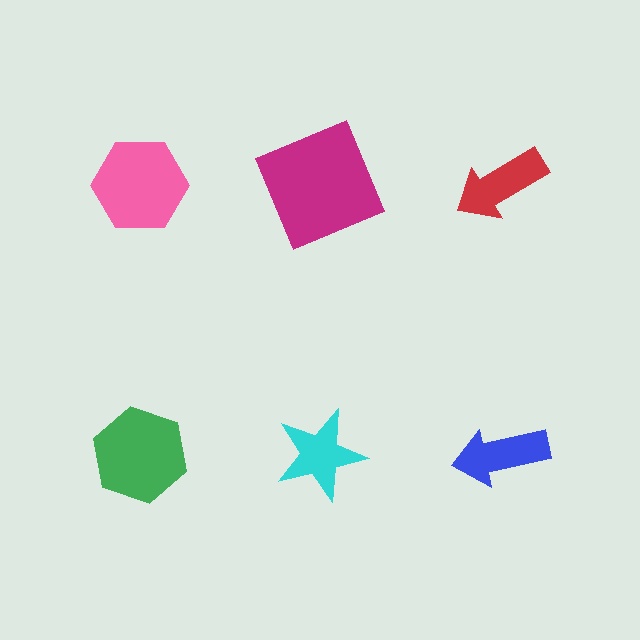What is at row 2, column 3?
A blue arrow.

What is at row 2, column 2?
A cyan star.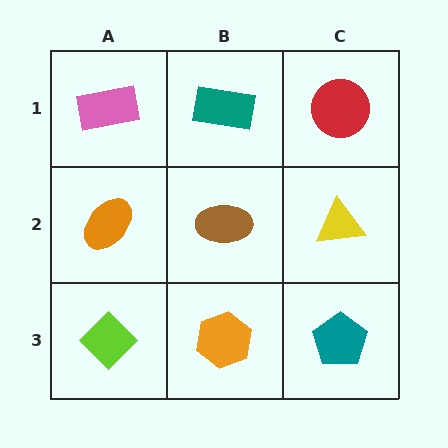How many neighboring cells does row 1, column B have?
3.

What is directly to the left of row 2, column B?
An orange ellipse.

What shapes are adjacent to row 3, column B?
A brown ellipse (row 2, column B), a lime diamond (row 3, column A), a teal pentagon (row 3, column C).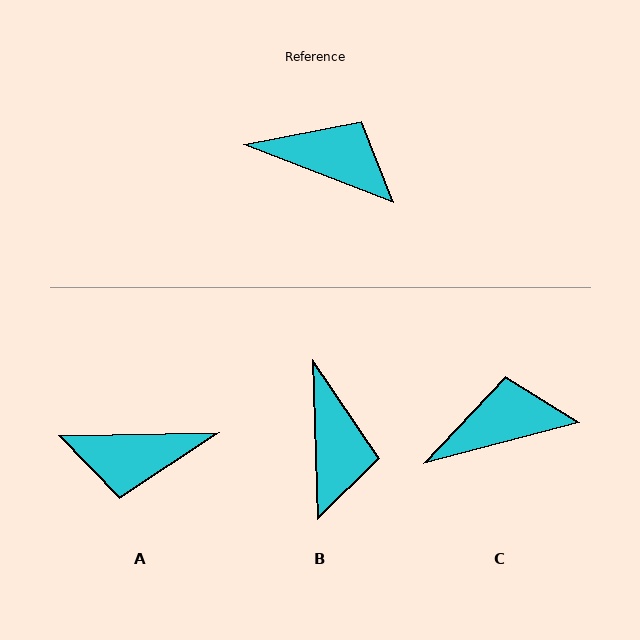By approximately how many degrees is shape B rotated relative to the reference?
Approximately 67 degrees clockwise.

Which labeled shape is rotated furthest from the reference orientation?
A, about 157 degrees away.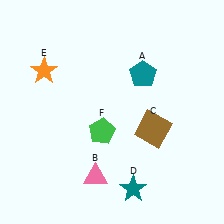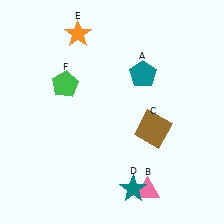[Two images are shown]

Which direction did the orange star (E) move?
The orange star (E) moved up.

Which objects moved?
The objects that moved are: the pink triangle (B), the orange star (E), the green pentagon (F).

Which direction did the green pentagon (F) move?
The green pentagon (F) moved up.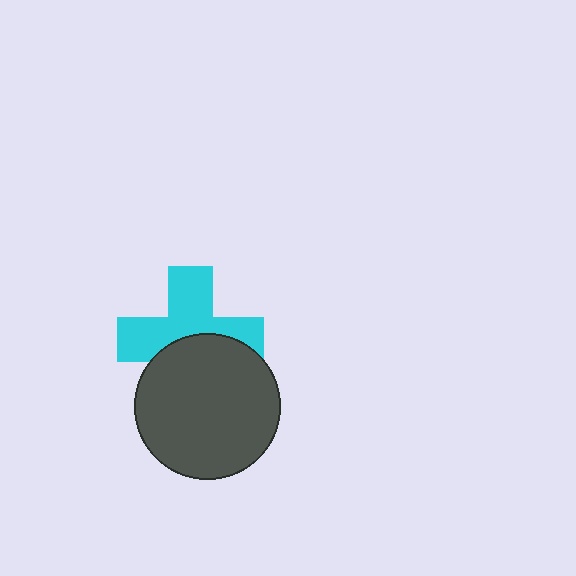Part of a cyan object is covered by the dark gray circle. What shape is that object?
It is a cross.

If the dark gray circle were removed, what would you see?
You would see the complete cyan cross.